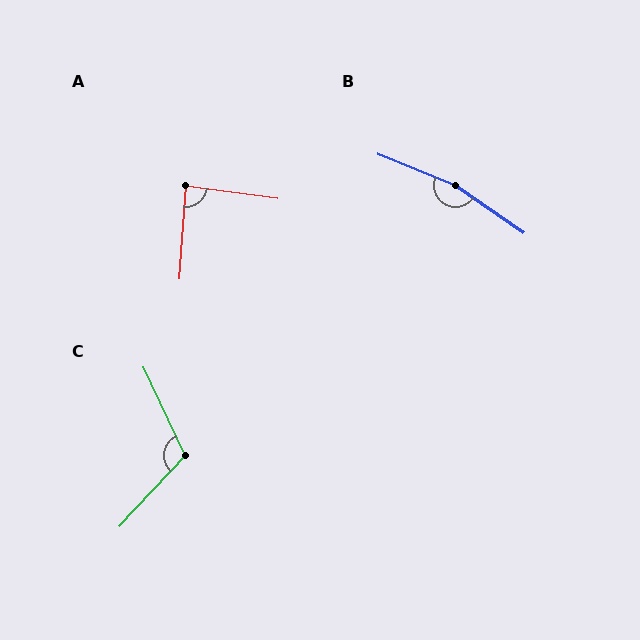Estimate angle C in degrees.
Approximately 112 degrees.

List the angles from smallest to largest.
A (86°), C (112°), B (167°).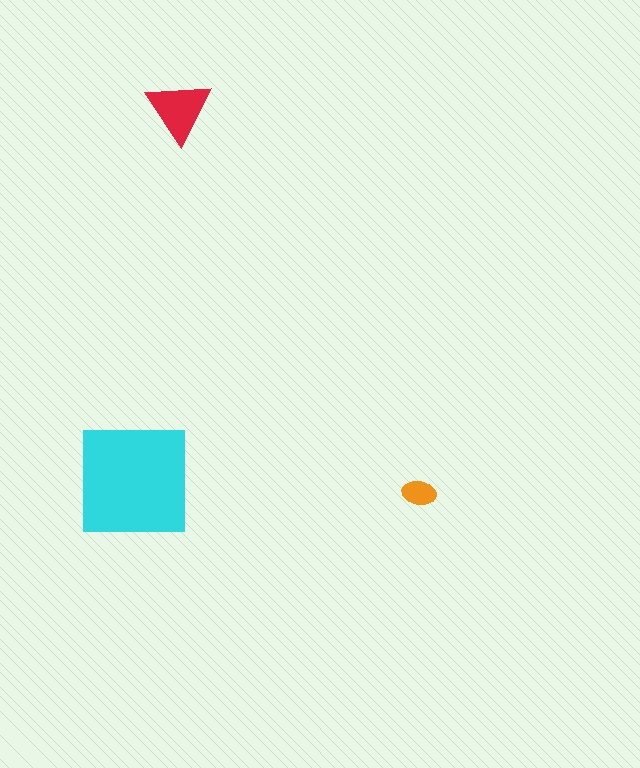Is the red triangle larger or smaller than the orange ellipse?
Larger.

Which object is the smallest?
The orange ellipse.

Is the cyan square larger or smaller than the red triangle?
Larger.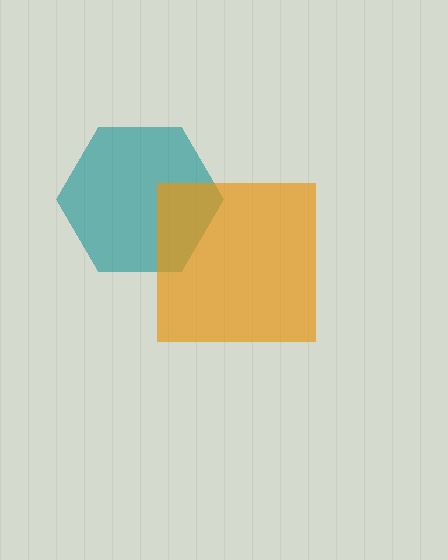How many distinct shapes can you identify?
There are 2 distinct shapes: a teal hexagon, an orange square.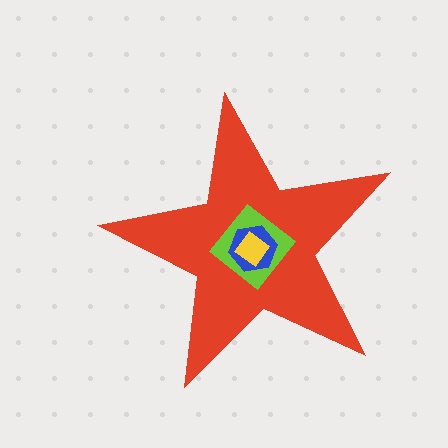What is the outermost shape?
The red star.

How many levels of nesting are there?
4.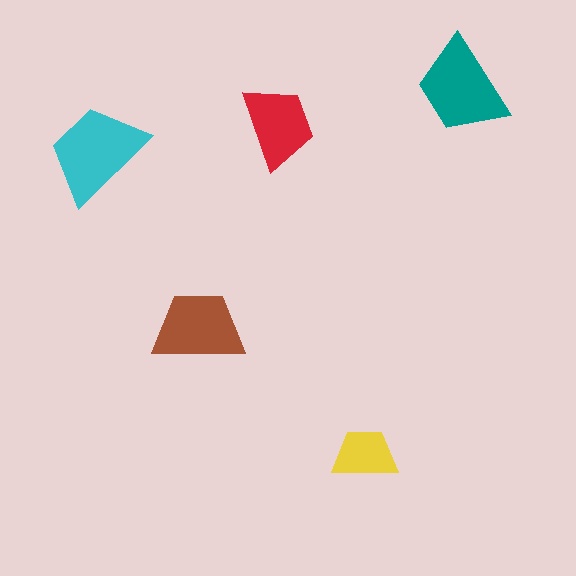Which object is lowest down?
The yellow trapezoid is bottommost.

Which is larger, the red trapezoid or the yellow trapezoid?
The red one.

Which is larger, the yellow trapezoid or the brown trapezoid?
The brown one.